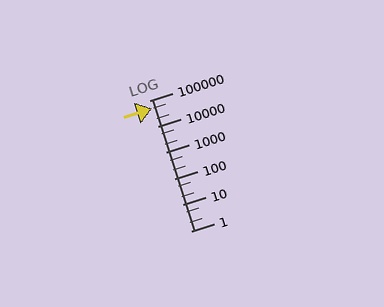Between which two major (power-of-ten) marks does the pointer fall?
The pointer is between 10000 and 100000.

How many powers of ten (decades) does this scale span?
The scale spans 5 decades, from 1 to 100000.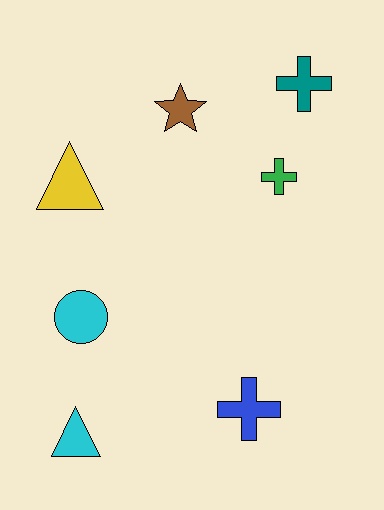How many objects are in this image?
There are 7 objects.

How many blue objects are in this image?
There is 1 blue object.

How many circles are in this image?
There is 1 circle.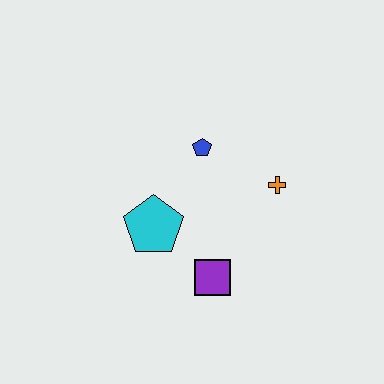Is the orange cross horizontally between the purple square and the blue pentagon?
No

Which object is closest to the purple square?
The cyan pentagon is closest to the purple square.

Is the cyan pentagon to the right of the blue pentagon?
No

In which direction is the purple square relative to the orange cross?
The purple square is below the orange cross.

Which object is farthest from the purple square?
The blue pentagon is farthest from the purple square.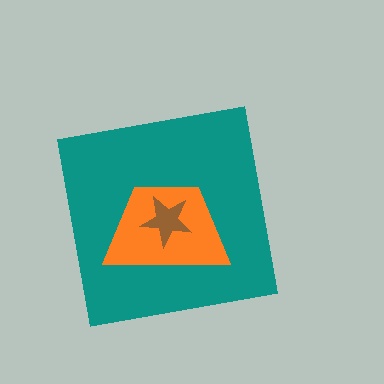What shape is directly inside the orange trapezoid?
The brown star.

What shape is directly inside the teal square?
The orange trapezoid.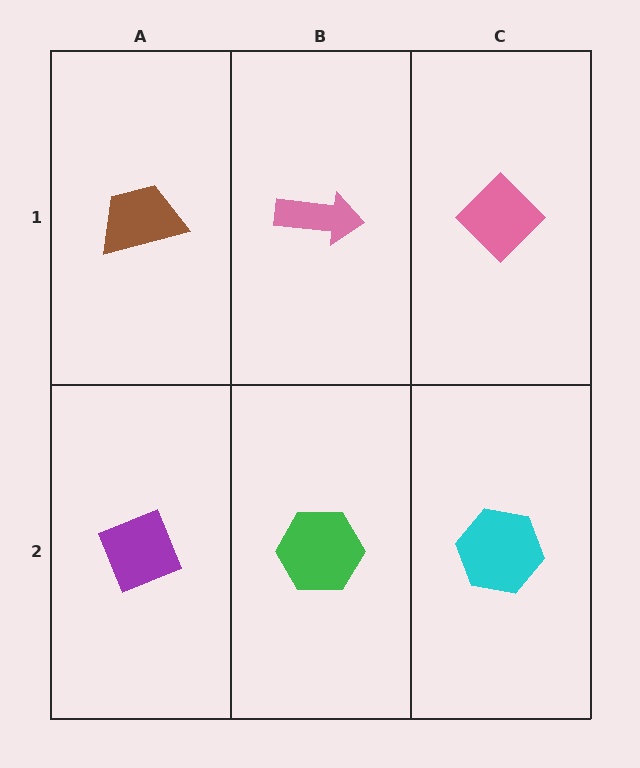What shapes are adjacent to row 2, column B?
A pink arrow (row 1, column B), a purple diamond (row 2, column A), a cyan hexagon (row 2, column C).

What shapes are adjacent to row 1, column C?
A cyan hexagon (row 2, column C), a pink arrow (row 1, column B).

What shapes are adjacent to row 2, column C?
A pink diamond (row 1, column C), a green hexagon (row 2, column B).